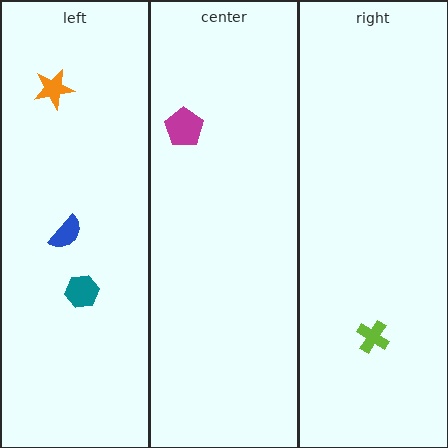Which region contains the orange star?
The left region.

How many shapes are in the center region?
1.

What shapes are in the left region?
The teal hexagon, the blue semicircle, the orange star.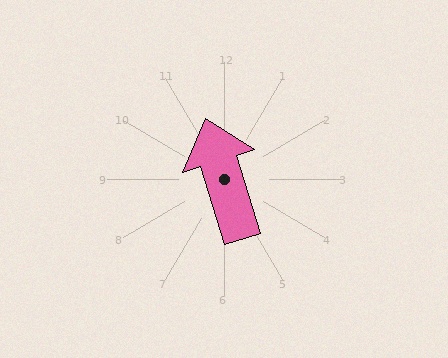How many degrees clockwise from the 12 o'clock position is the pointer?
Approximately 343 degrees.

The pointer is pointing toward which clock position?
Roughly 11 o'clock.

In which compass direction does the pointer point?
North.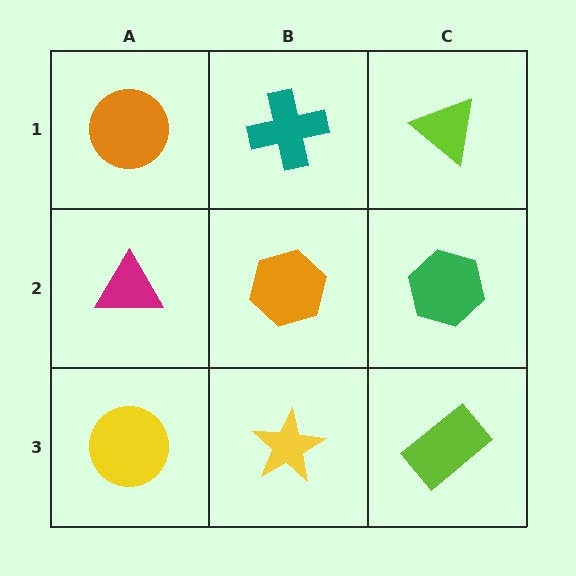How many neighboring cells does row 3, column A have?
2.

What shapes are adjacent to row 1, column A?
A magenta triangle (row 2, column A), a teal cross (row 1, column B).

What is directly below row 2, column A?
A yellow circle.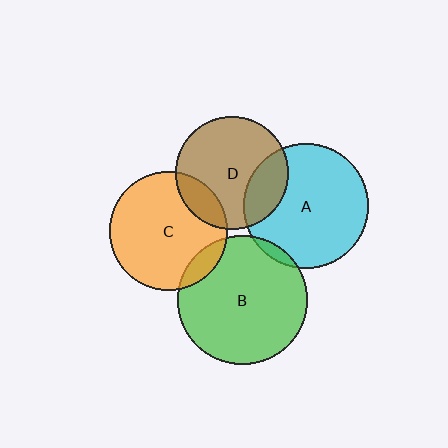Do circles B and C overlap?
Yes.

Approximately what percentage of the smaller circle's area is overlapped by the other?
Approximately 10%.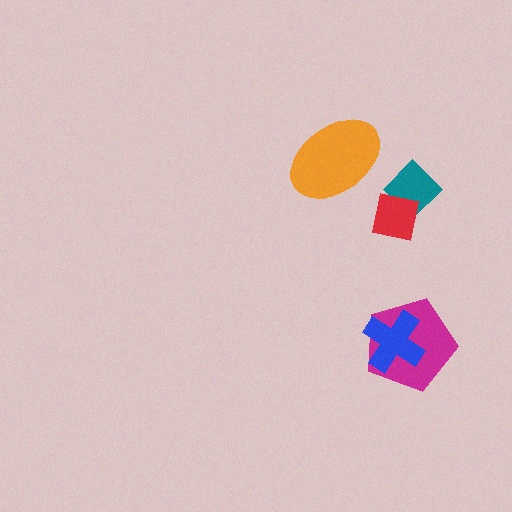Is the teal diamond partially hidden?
Yes, it is partially covered by another shape.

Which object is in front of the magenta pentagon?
The blue cross is in front of the magenta pentagon.